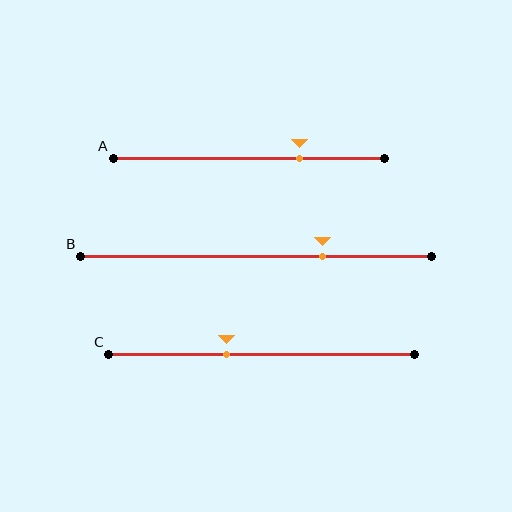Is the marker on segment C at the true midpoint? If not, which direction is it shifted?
No, the marker on segment C is shifted to the left by about 12% of the segment length.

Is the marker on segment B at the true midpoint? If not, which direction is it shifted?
No, the marker on segment B is shifted to the right by about 19% of the segment length.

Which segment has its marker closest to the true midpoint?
Segment C has its marker closest to the true midpoint.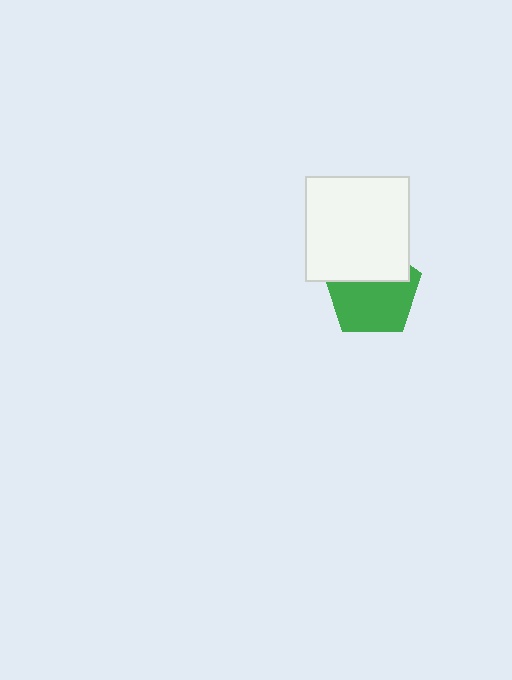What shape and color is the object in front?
The object in front is a white square.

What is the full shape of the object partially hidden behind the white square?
The partially hidden object is a green pentagon.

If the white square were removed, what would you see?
You would see the complete green pentagon.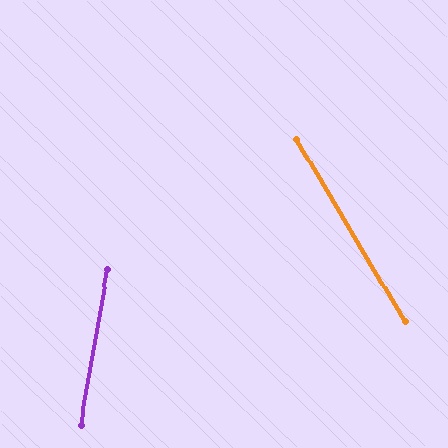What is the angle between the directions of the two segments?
Approximately 41 degrees.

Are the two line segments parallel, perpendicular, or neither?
Neither parallel nor perpendicular — they differ by about 41°.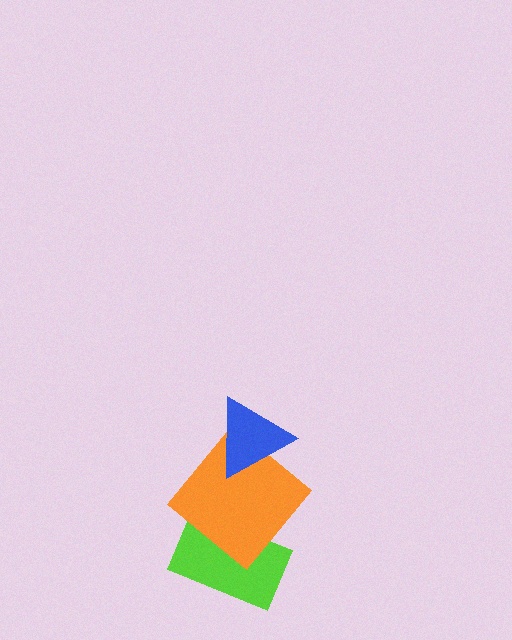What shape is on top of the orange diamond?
The blue triangle is on top of the orange diamond.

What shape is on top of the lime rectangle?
The orange diamond is on top of the lime rectangle.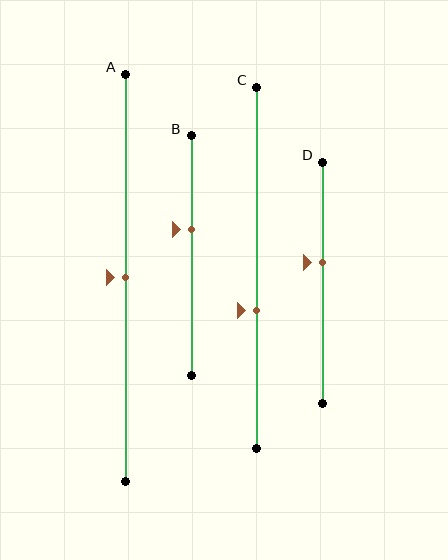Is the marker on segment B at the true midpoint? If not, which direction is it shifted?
No, the marker on segment B is shifted upward by about 11% of the segment length.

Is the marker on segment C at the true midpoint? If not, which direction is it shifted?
No, the marker on segment C is shifted downward by about 12% of the segment length.